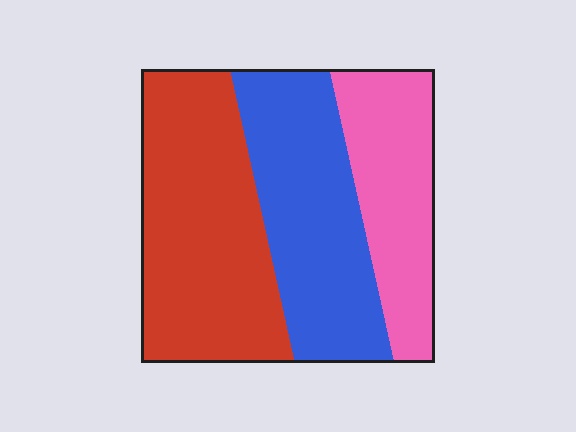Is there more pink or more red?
Red.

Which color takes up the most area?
Red, at roughly 40%.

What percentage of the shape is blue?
Blue takes up about one third (1/3) of the shape.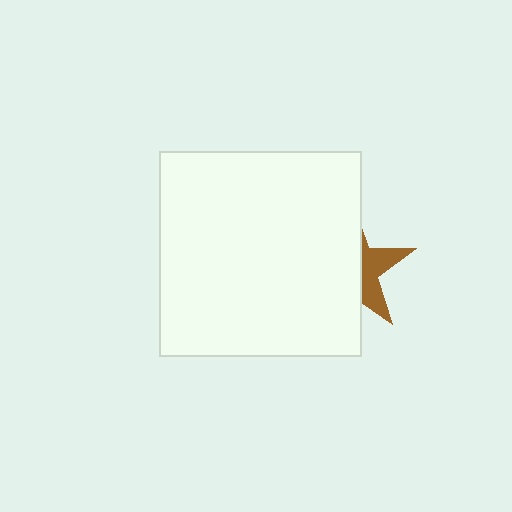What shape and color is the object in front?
The object in front is a white rectangle.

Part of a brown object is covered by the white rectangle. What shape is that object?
It is a star.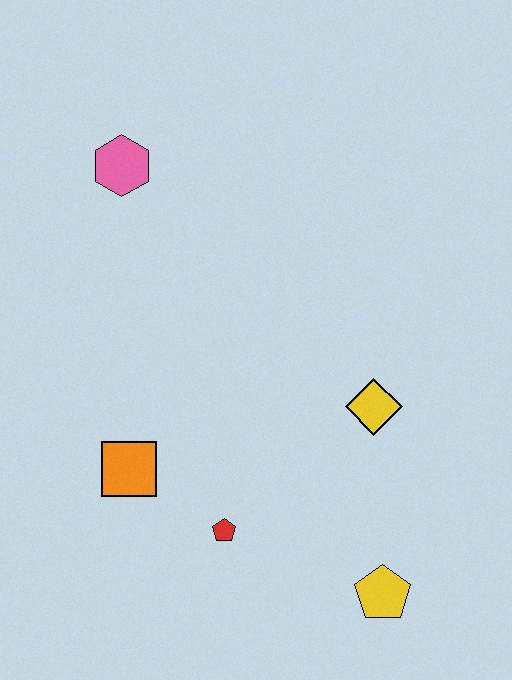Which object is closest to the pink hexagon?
The orange square is closest to the pink hexagon.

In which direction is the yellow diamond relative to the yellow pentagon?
The yellow diamond is above the yellow pentagon.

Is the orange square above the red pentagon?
Yes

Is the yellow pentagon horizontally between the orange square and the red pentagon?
No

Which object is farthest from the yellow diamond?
The pink hexagon is farthest from the yellow diamond.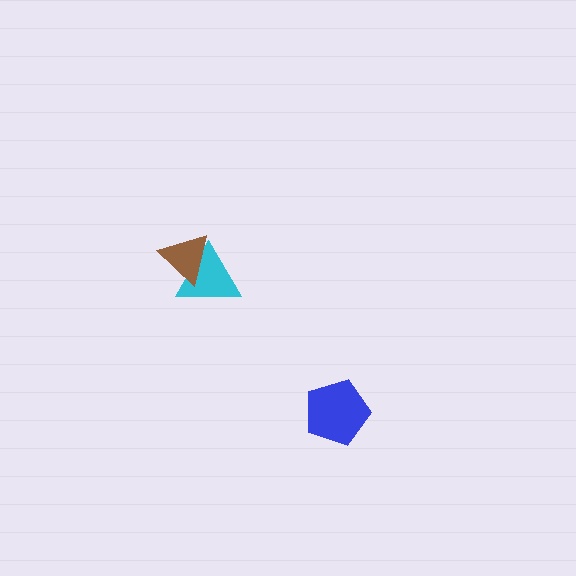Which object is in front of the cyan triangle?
The brown triangle is in front of the cyan triangle.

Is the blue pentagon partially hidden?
No, no other shape covers it.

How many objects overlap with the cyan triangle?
1 object overlaps with the cyan triangle.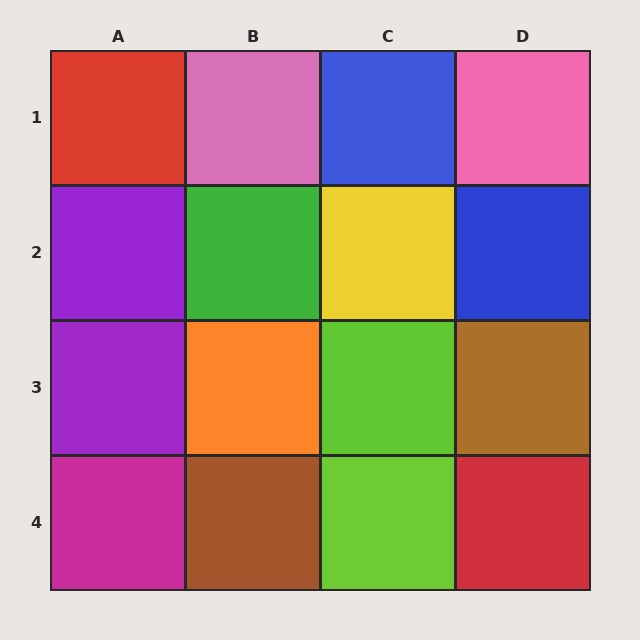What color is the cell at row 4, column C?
Lime.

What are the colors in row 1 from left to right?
Red, pink, blue, pink.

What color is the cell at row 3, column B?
Orange.